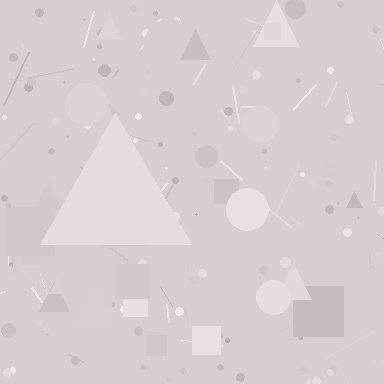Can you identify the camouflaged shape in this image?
The camouflaged shape is a triangle.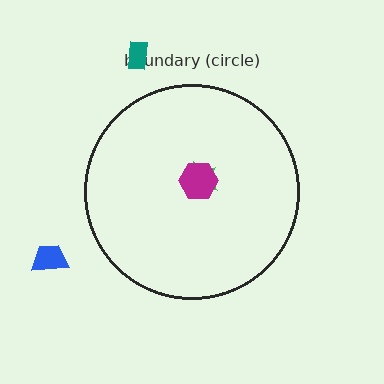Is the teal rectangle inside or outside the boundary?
Outside.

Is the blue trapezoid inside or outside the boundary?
Outside.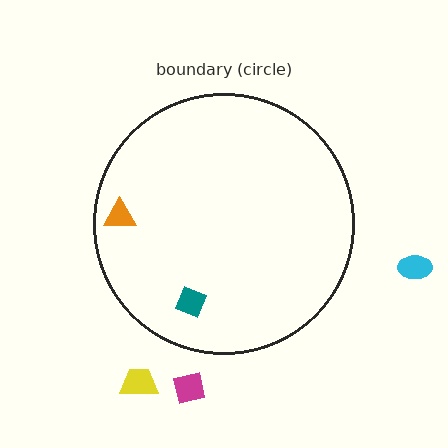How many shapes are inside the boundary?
2 inside, 3 outside.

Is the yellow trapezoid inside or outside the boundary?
Outside.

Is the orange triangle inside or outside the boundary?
Inside.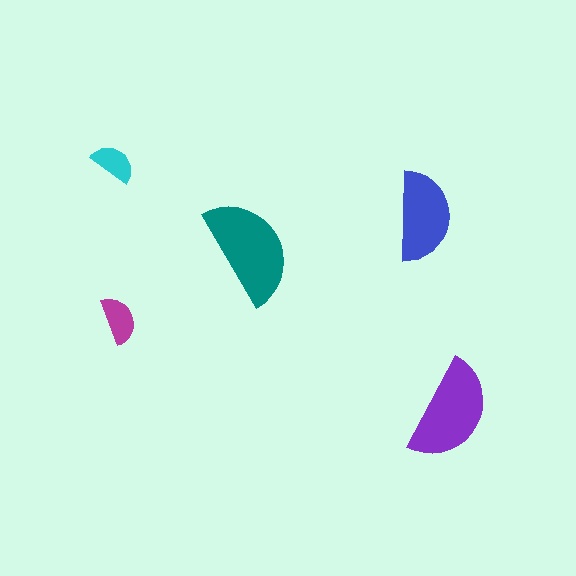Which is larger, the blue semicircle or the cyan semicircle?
The blue one.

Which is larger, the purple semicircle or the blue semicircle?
The purple one.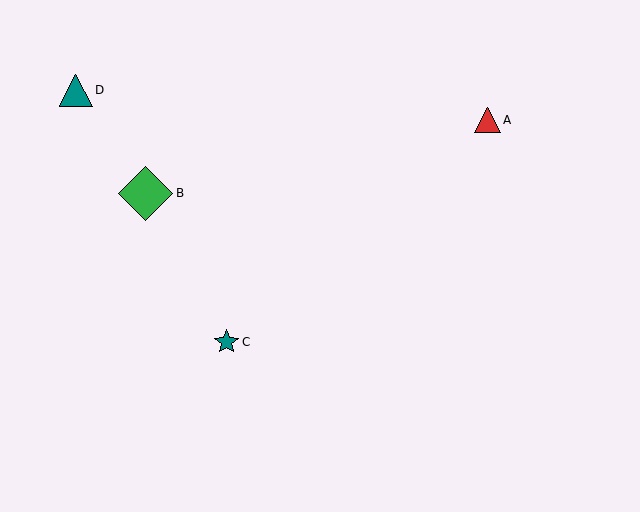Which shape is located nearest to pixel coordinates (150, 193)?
The green diamond (labeled B) at (145, 193) is nearest to that location.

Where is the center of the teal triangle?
The center of the teal triangle is at (76, 90).